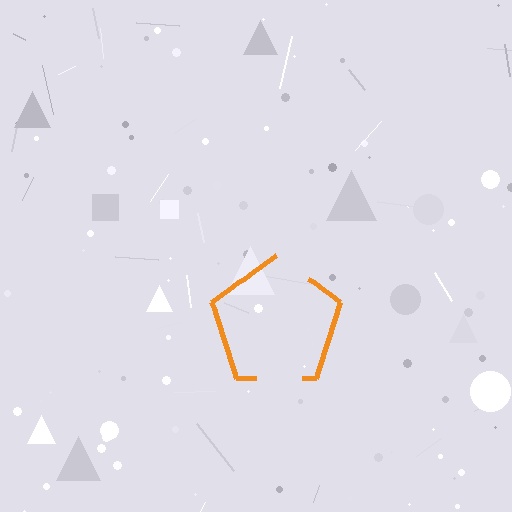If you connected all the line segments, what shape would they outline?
They would outline a pentagon.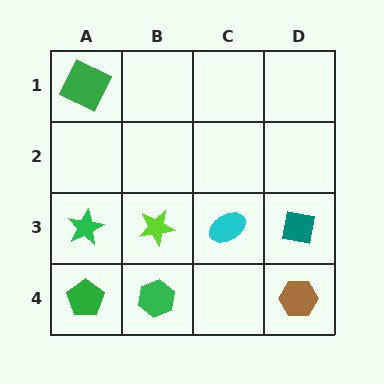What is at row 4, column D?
A brown hexagon.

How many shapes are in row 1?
1 shape.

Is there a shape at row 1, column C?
No, that cell is empty.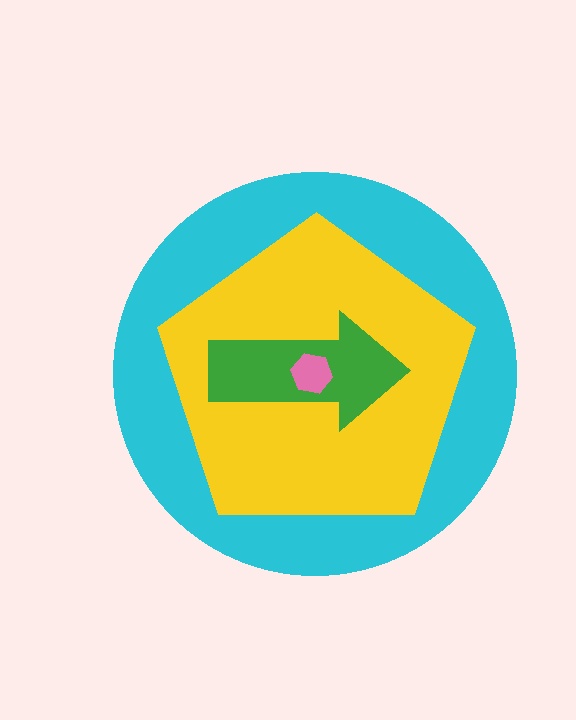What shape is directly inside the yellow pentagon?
The green arrow.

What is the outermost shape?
The cyan circle.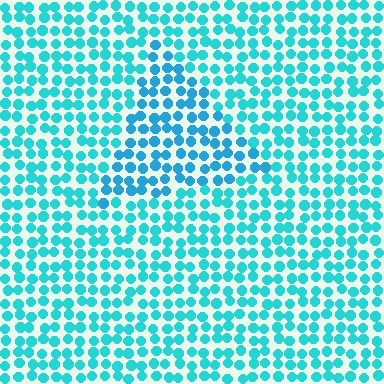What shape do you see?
I see a triangle.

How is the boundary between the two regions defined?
The boundary is defined purely by a slight shift in hue (about 19 degrees). Spacing, size, and orientation are identical on both sides.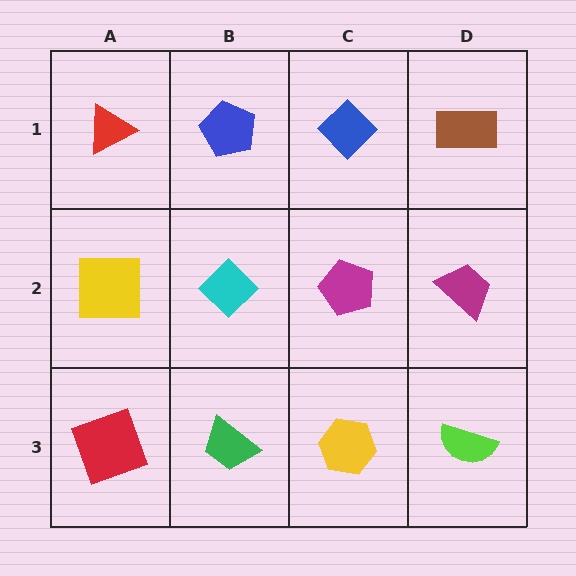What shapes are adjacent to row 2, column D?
A brown rectangle (row 1, column D), a lime semicircle (row 3, column D), a magenta pentagon (row 2, column C).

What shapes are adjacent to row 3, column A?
A yellow square (row 2, column A), a green trapezoid (row 3, column B).